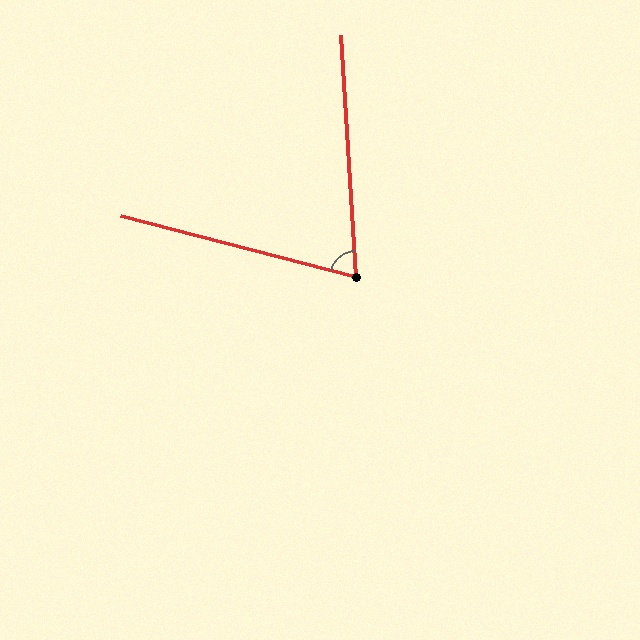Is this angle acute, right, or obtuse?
It is acute.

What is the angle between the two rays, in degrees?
Approximately 72 degrees.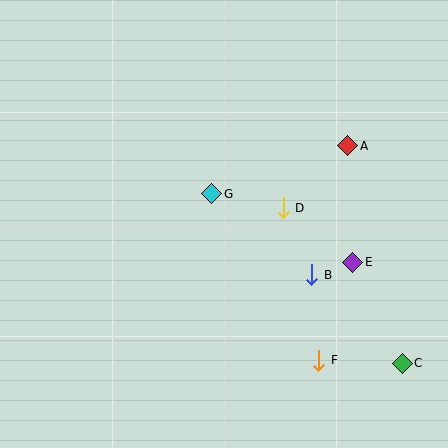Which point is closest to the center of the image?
Point G at (212, 194) is closest to the center.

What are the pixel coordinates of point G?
Point G is at (212, 194).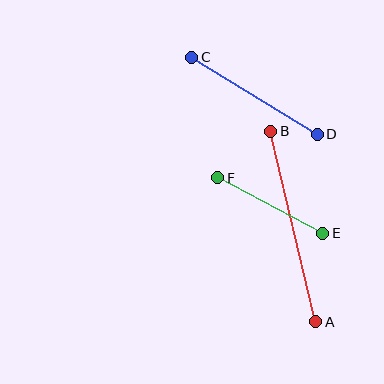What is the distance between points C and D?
The distance is approximately 147 pixels.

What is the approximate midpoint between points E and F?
The midpoint is at approximately (270, 206) pixels.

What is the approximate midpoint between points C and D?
The midpoint is at approximately (255, 96) pixels.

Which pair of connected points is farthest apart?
Points A and B are farthest apart.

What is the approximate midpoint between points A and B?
The midpoint is at approximately (293, 227) pixels.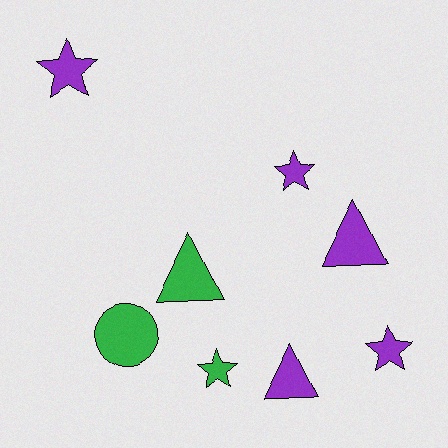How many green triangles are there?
There is 1 green triangle.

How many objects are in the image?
There are 8 objects.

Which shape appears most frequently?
Star, with 4 objects.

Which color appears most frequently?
Purple, with 5 objects.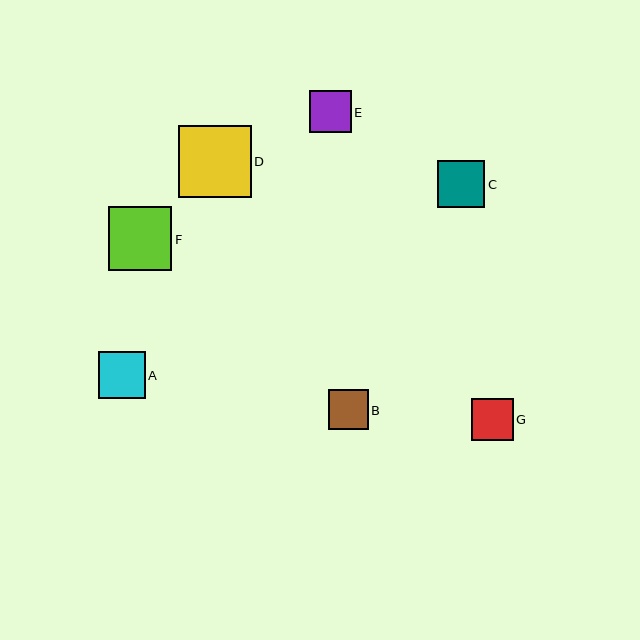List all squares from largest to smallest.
From largest to smallest: D, F, A, C, E, G, B.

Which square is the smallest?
Square B is the smallest with a size of approximately 40 pixels.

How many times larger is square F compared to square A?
Square F is approximately 1.3 times the size of square A.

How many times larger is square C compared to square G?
Square C is approximately 1.1 times the size of square G.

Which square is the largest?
Square D is the largest with a size of approximately 73 pixels.